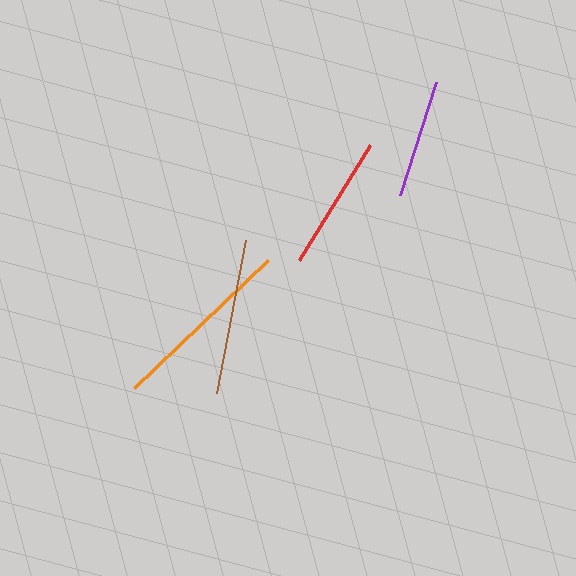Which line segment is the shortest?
The purple line is the shortest at approximately 119 pixels.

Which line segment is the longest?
The orange line is the longest at approximately 186 pixels.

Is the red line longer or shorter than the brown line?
The brown line is longer than the red line.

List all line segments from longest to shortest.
From longest to shortest: orange, brown, red, purple.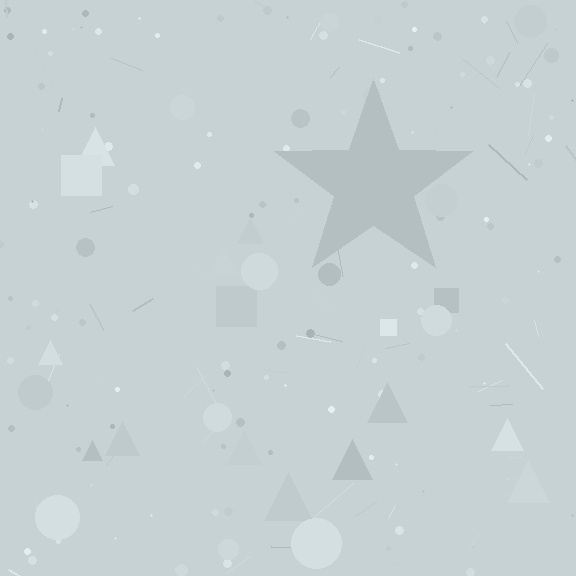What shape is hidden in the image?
A star is hidden in the image.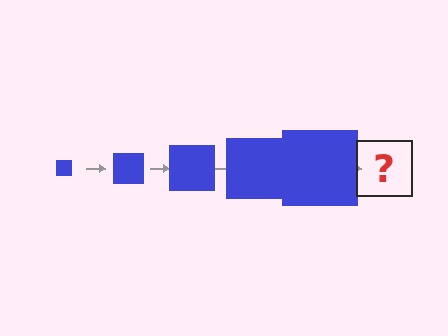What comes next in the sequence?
The next element should be a blue square, larger than the previous one.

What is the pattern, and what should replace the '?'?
The pattern is that the square gets progressively larger each step. The '?' should be a blue square, larger than the previous one.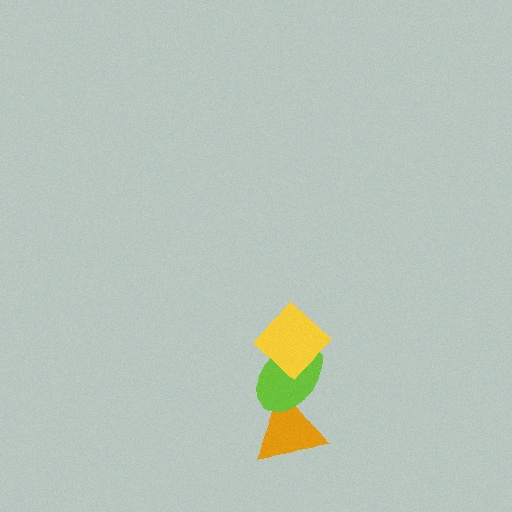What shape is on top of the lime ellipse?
The yellow diamond is on top of the lime ellipse.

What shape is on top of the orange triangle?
The lime ellipse is on top of the orange triangle.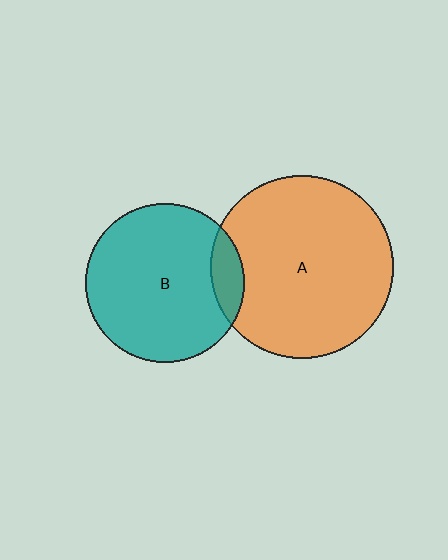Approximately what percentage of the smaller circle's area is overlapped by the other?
Approximately 10%.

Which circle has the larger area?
Circle A (orange).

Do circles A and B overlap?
Yes.